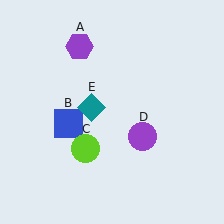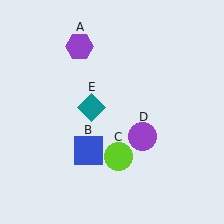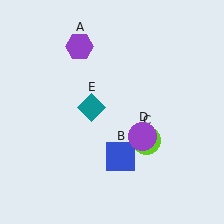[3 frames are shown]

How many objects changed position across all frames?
2 objects changed position: blue square (object B), lime circle (object C).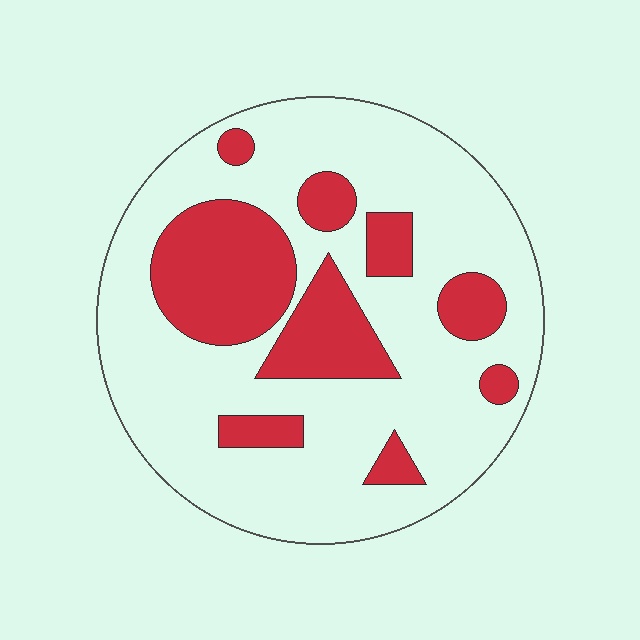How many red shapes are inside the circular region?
9.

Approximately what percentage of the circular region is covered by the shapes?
Approximately 25%.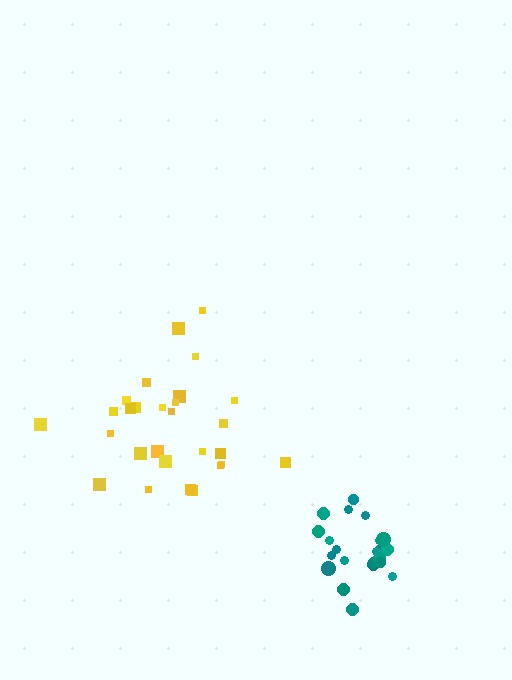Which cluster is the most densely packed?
Teal.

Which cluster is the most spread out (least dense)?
Yellow.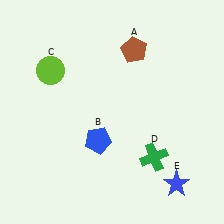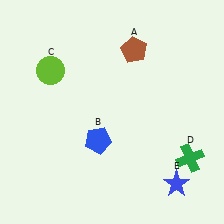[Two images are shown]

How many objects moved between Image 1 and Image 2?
1 object moved between the two images.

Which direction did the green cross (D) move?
The green cross (D) moved right.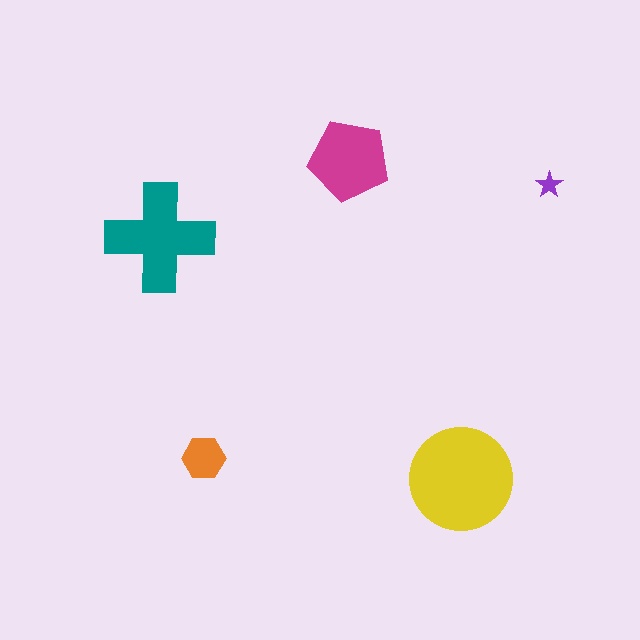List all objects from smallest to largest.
The purple star, the orange hexagon, the magenta pentagon, the teal cross, the yellow circle.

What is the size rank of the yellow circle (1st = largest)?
1st.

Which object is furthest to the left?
The teal cross is leftmost.